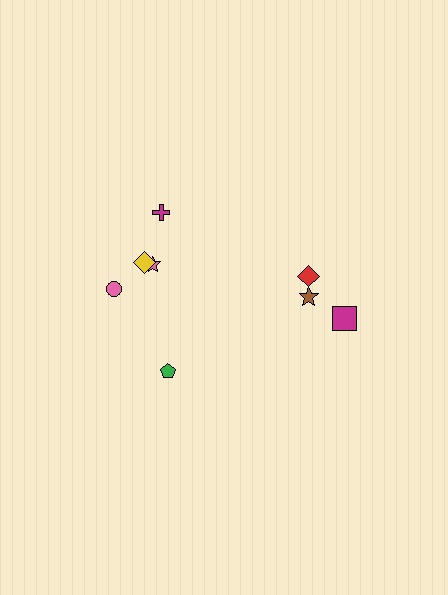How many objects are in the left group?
There are 5 objects.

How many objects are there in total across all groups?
There are 8 objects.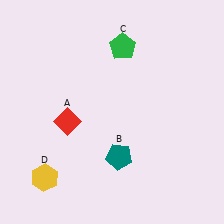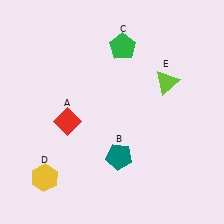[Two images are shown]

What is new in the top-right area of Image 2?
A lime triangle (E) was added in the top-right area of Image 2.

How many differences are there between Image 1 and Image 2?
There is 1 difference between the two images.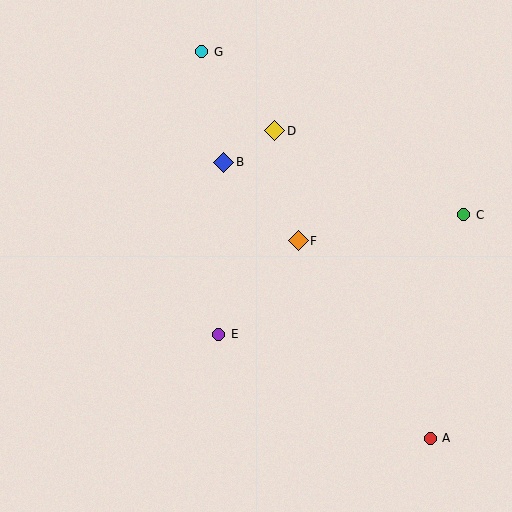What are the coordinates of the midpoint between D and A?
The midpoint between D and A is at (352, 285).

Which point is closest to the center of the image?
Point F at (298, 241) is closest to the center.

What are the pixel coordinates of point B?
Point B is at (224, 162).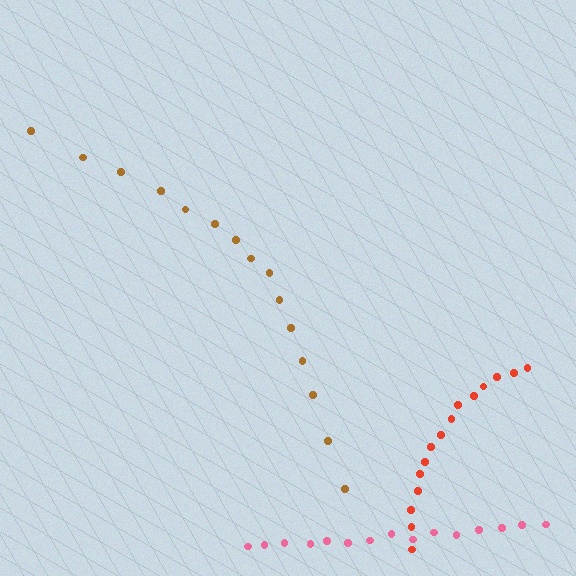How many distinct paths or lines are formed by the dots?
There are 3 distinct paths.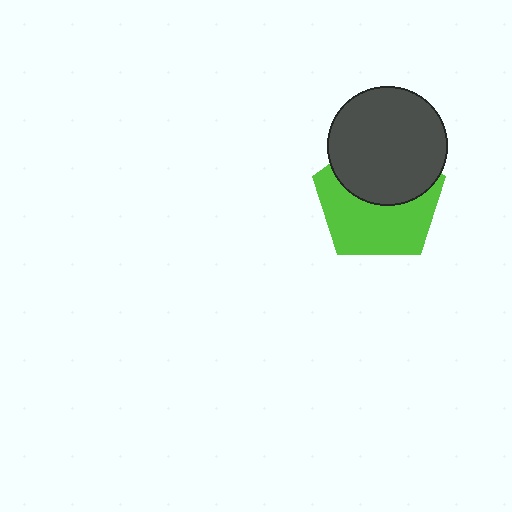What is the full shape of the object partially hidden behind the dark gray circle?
The partially hidden object is a lime pentagon.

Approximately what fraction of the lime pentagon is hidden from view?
Roughly 45% of the lime pentagon is hidden behind the dark gray circle.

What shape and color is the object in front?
The object in front is a dark gray circle.